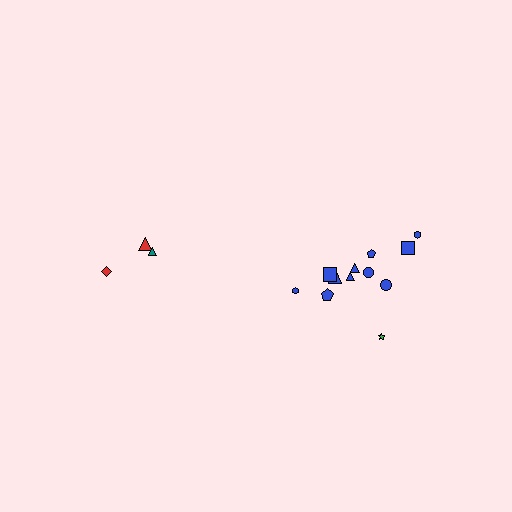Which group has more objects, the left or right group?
The right group.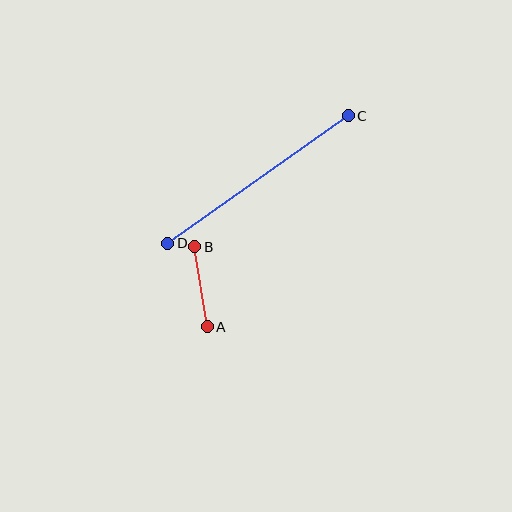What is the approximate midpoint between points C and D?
The midpoint is at approximately (258, 179) pixels.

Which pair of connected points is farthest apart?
Points C and D are farthest apart.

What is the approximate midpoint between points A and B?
The midpoint is at approximately (201, 287) pixels.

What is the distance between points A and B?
The distance is approximately 81 pixels.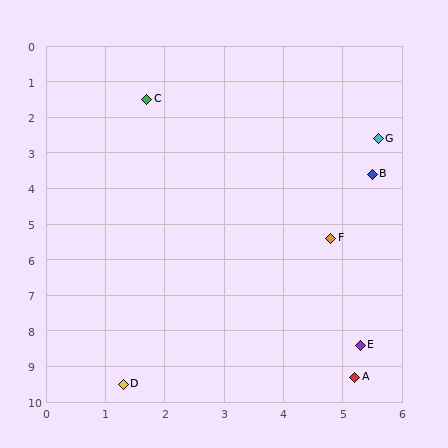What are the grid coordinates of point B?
Point B is at approximately (5.5, 3.6).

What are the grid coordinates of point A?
Point A is at approximately (5.2, 9.3).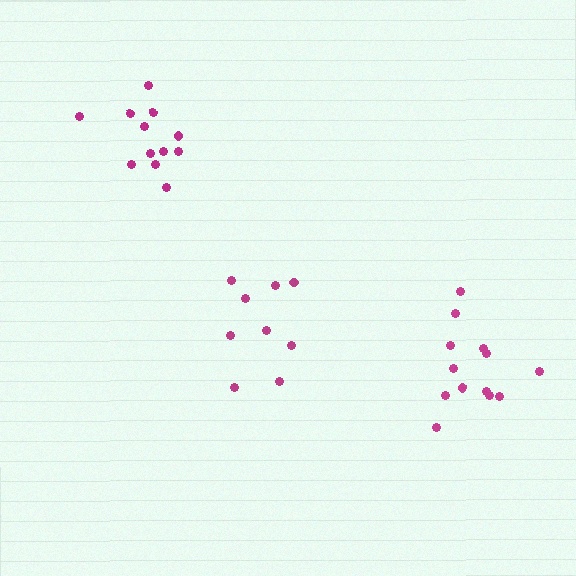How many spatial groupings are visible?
There are 3 spatial groupings.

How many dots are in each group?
Group 1: 9 dots, Group 2: 13 dots, Group 3: 12 dots (34 total).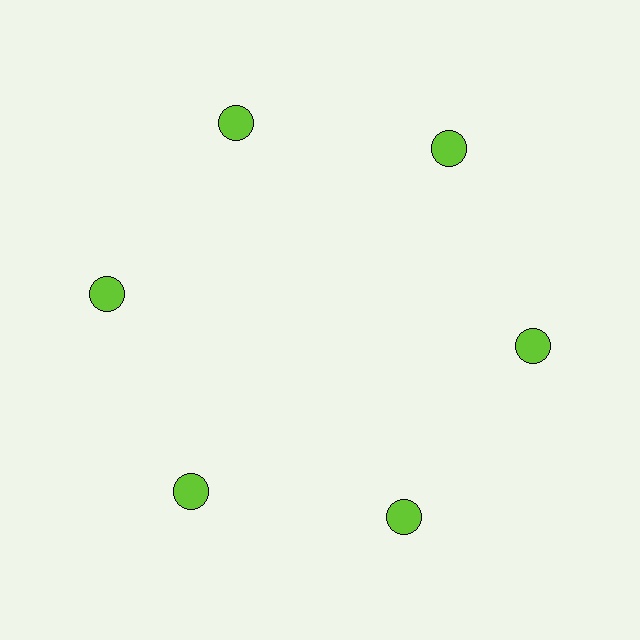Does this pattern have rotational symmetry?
Yes, this pattern has 6-fold rotational symmetry. It looks the same after rotating 60 degrees around the center.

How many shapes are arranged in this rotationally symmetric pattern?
There are 6 shapes, arranged in 6 groups of 1.